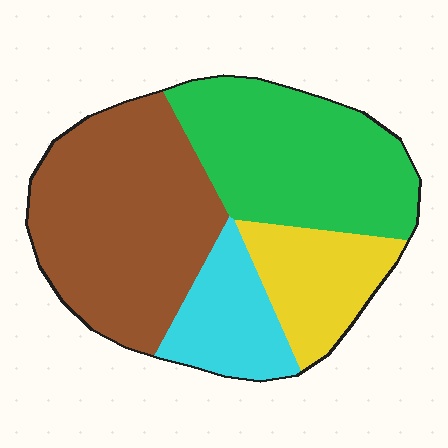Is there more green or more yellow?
Green.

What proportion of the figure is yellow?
Yellow takes up about one sixth (1/6) of the figure.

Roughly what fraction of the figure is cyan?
Cyan takes up about one eighth (1/8) of the figure.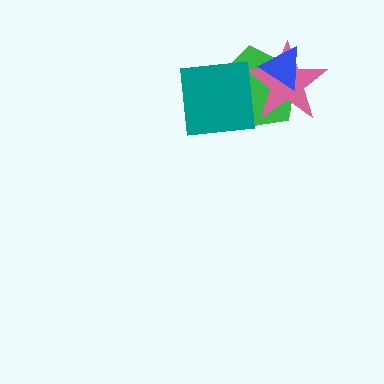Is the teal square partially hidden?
No, no other shape covers it.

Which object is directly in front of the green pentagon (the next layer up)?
The pink star is directly in front of the green pentagon.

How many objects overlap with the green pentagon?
3 objects overlap with the green pentagon.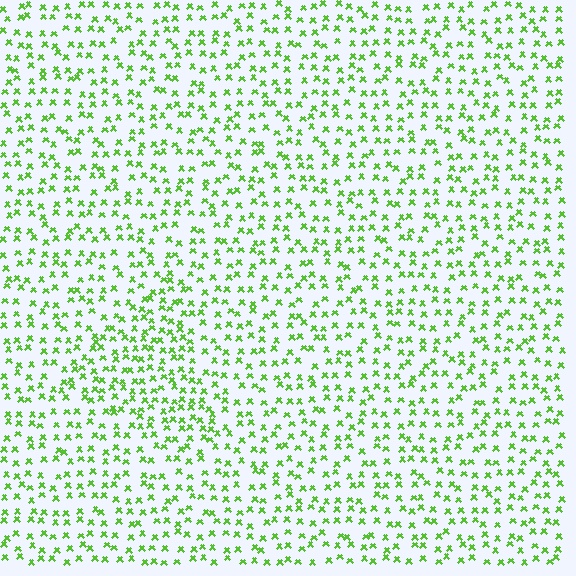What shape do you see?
I see a triangle.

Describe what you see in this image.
The image contains small lime elements arranged at two different densities. A triangle-shaped region is visible where the elements are more densely packed than the surrounding area.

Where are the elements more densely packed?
The elements are more densely packed inside the triangle boundary.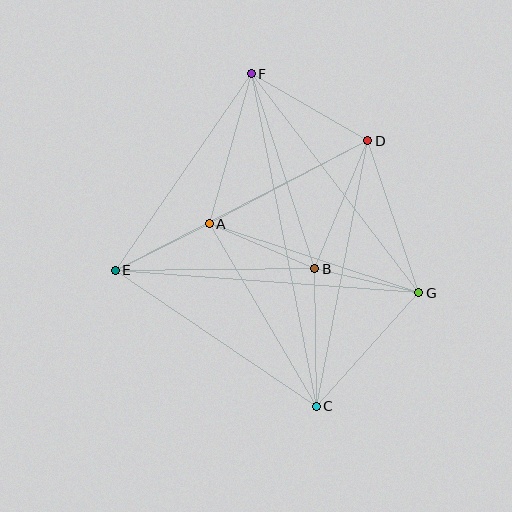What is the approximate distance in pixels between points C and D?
The distance between C and D is approximately 270 pixels.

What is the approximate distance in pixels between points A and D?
The distance between A and D is approximately 179 pixels.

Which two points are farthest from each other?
Points C and F are farthest from each other.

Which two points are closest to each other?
Points A and E are closest to each other.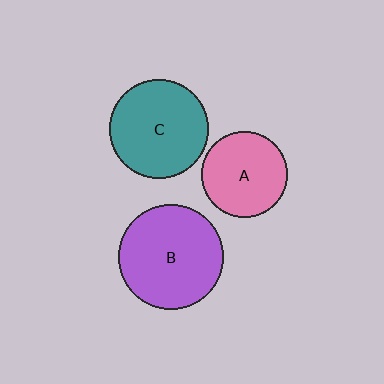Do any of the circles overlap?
No, none of the circles overlap.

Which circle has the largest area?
Circle B (purple).